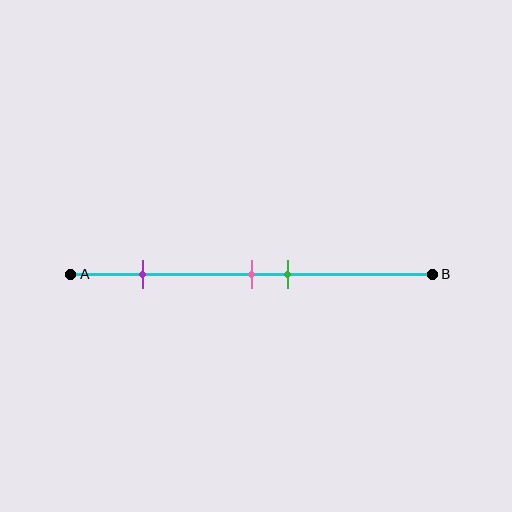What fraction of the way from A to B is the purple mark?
The purple mark is approximately 20% (0.2) of the way from A to B.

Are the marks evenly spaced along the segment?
No, the marks are not evenly spaced.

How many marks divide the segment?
There are 3 marks dividing the segment.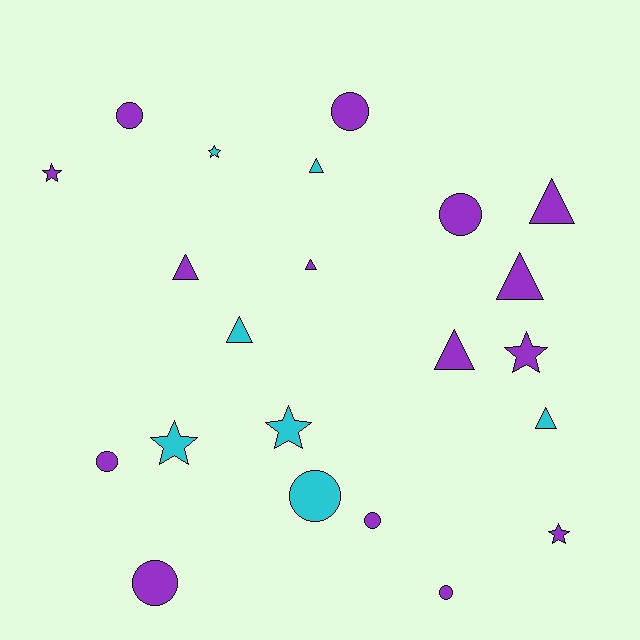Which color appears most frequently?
Purple, with 15 objects.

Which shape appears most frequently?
Circle, with 8 objects.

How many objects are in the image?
There are 22 objects.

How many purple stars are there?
There are 3 purple stars.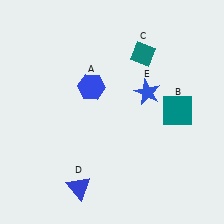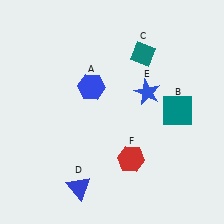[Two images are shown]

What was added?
A red hexagon (F) was added in Image 2.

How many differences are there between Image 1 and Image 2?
There is 1 difference between the two images.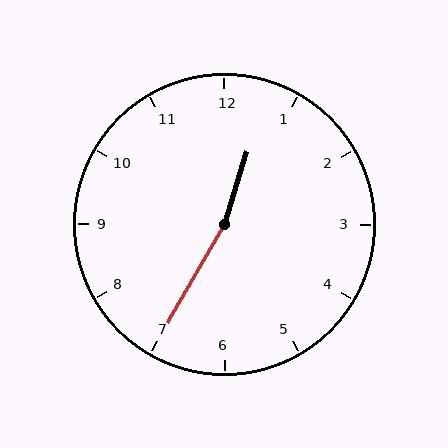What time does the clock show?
12:35.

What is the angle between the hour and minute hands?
Approximately 168 degrees.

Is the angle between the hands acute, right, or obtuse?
It is obtuse.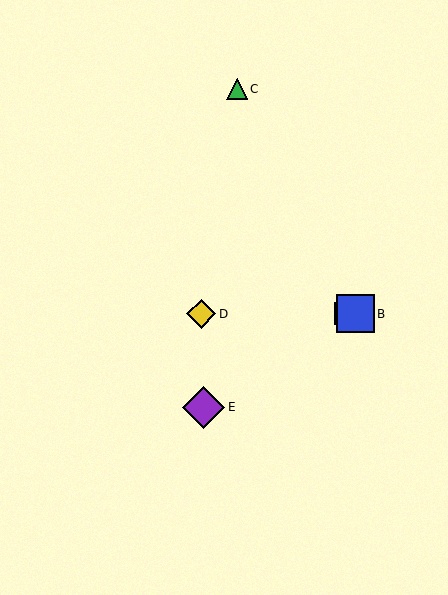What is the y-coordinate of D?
Object D is at y≈314.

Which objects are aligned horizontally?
Objects A, B, D are aligned horizontally.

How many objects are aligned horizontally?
3 objects (A, B, D) are aligned horizontally.